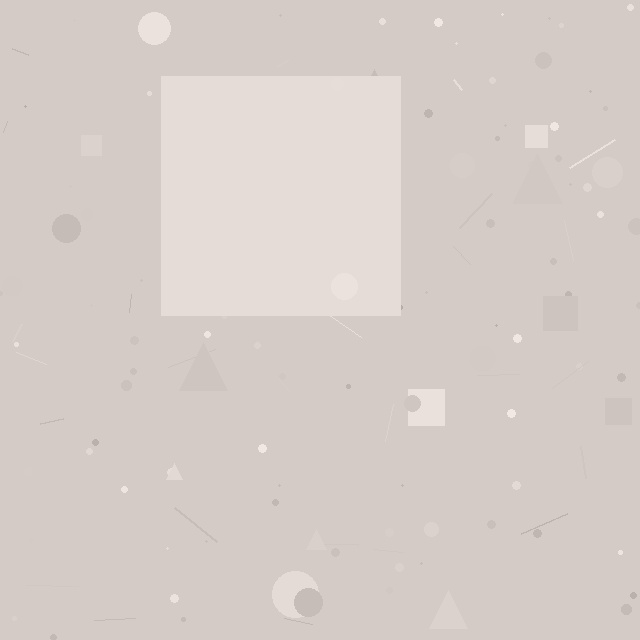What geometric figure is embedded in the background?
A square is embedded in the background.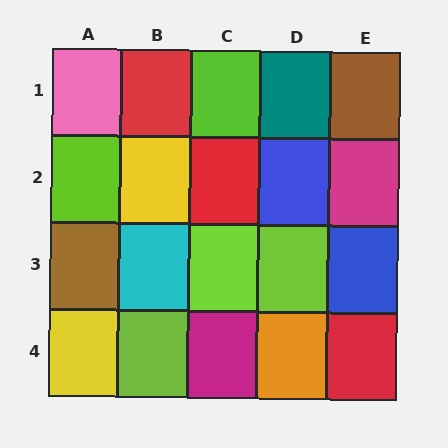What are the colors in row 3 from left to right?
Brown, cyan, lime, lime, blue.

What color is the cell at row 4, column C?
Magenta.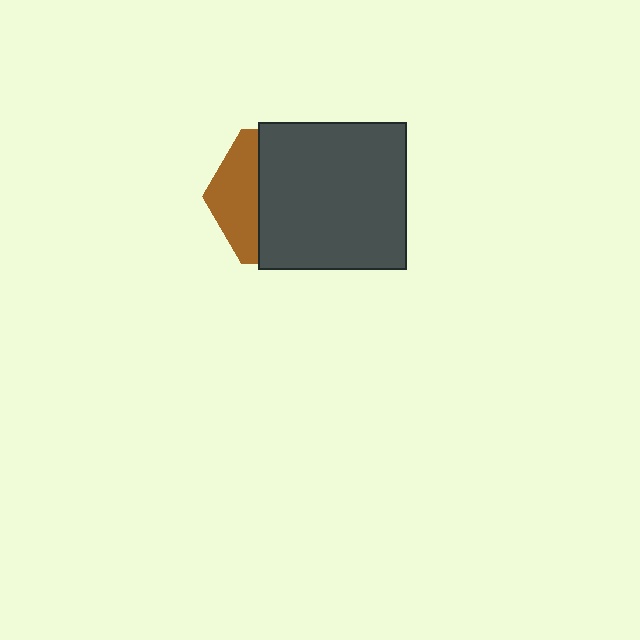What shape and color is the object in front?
The object in front is a dark gray square.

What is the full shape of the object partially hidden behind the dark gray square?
The partially hidden object is a brown hexagon.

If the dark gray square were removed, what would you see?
You would see the complete brown hexagon.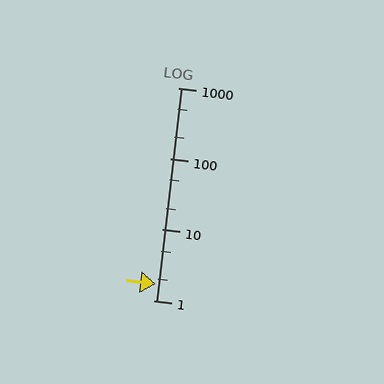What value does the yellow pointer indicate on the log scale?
The pointer indicates approximately 1.7.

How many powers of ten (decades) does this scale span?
The scale spans 3 decades, from 1 to 1000.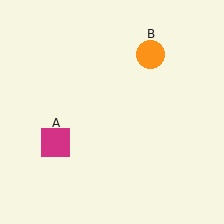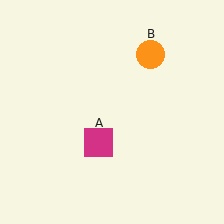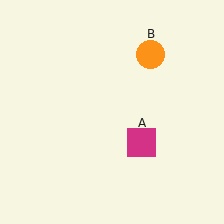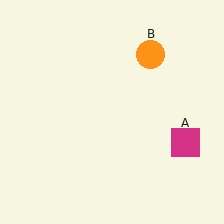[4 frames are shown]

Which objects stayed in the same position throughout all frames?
Orange circle (object B) remained stationary.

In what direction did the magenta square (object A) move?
The magenta square (object A) moved right.